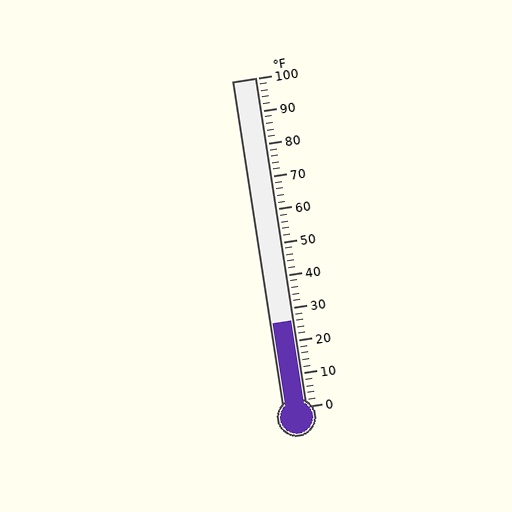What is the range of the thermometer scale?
The thermometer scale ranges from 0°F to 100°F.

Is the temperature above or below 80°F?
The temperature is below 80°F.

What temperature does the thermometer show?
The thermometer shows approximately 26°F.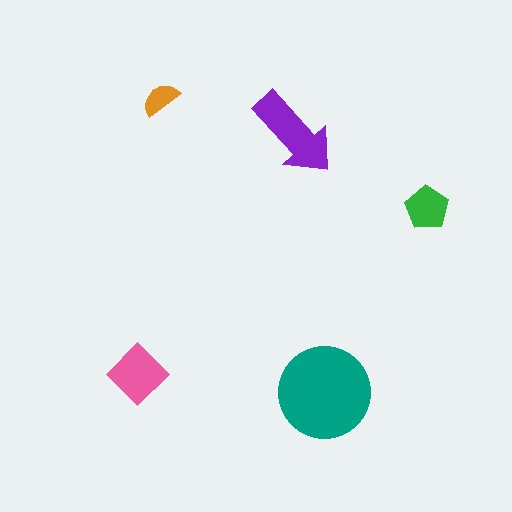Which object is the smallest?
The orange semicircle.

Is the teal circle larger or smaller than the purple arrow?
Larger.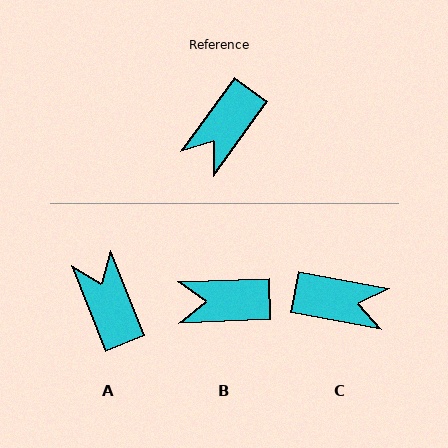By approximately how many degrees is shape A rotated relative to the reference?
Approximately 122 degrees clockwise.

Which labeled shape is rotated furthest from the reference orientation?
A, about 122 degrees away.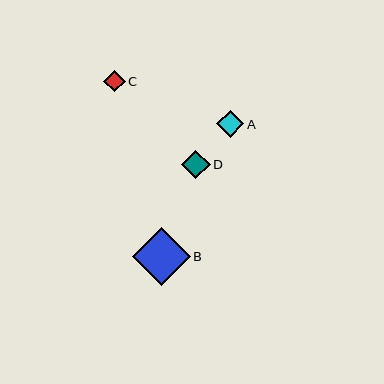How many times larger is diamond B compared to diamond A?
Diamond B is approximately 2.1 times the size of diamond A.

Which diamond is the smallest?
Diamond C is the smallest with a size of approximately 22 pixels.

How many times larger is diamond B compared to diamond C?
Diamond B is approximately 2.7 times the size of diamond C.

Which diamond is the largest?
Diamond B is the largest with a size of approximately 58 pixels.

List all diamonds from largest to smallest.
From largest to smallest: B, D, A, C.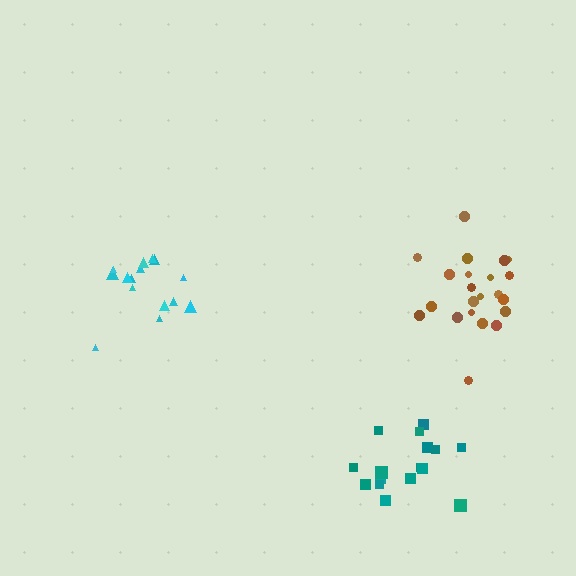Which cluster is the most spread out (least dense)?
Brown.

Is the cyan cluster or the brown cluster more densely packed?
Cyan.